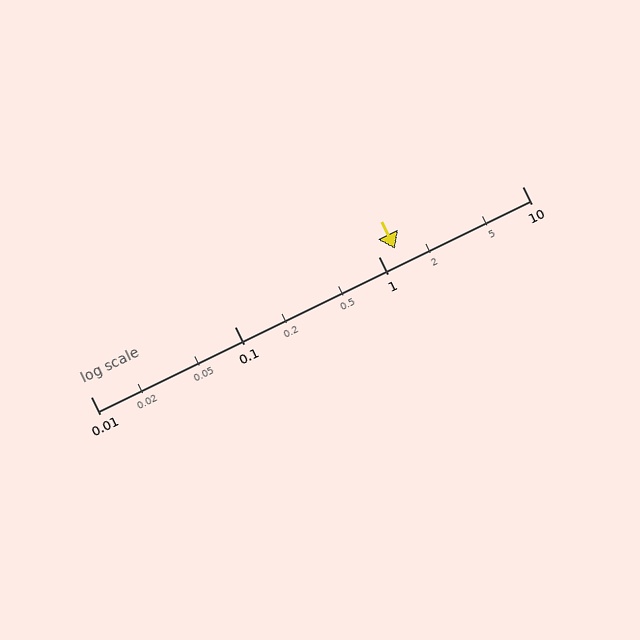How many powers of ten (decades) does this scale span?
The scale spans 3 decades, from 0.01 to 10.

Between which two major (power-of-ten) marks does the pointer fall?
The pointer is between 1 and 10.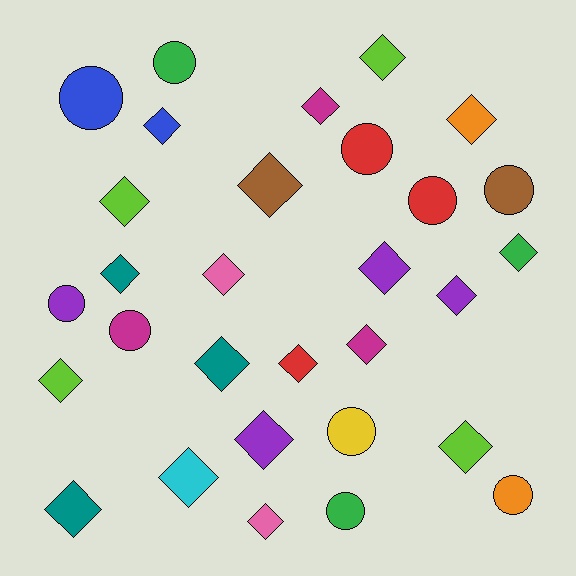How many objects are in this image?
There are 30 objects.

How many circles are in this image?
There are 10 circles.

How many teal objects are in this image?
There are 3 teal objects.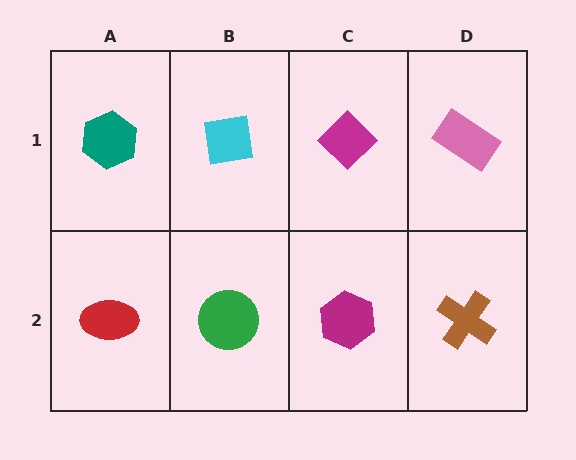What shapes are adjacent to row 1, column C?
A magenta hexagon (row 2, column C), a cyan square (row 1, column B), a pink rectangle (row 1, column D).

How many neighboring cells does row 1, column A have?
2.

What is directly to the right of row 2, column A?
A green circle.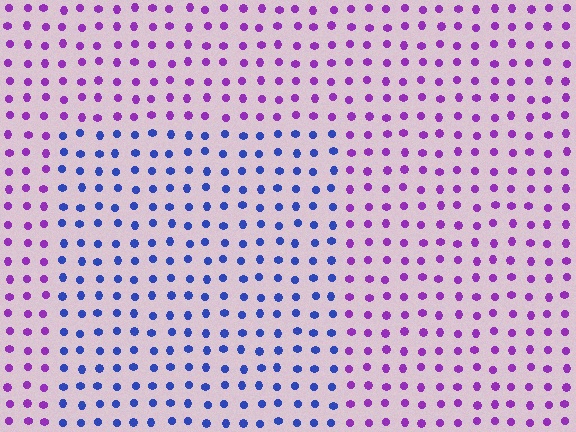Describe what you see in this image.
The image is filled with small purple elements in a uniform arrangement. A rectangle-shaped region is visible where the elements are tinted to a slightly different hue, forming a subtle color boundary.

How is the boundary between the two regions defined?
The boundary is defined purely by a slight shift in hue (about 55 degrees). Spacing, size, and orientation are identical on both sides.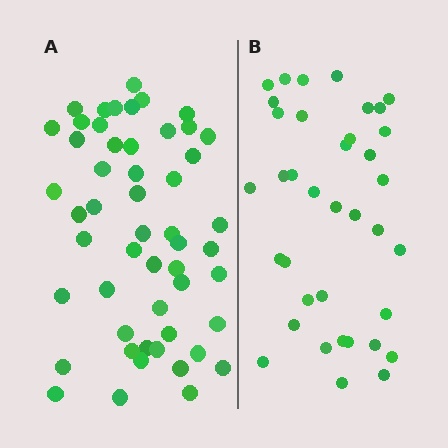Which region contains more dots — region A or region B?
Region A (the left region) has more dots.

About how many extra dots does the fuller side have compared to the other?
Region A has approximately 15 more dots than region B.